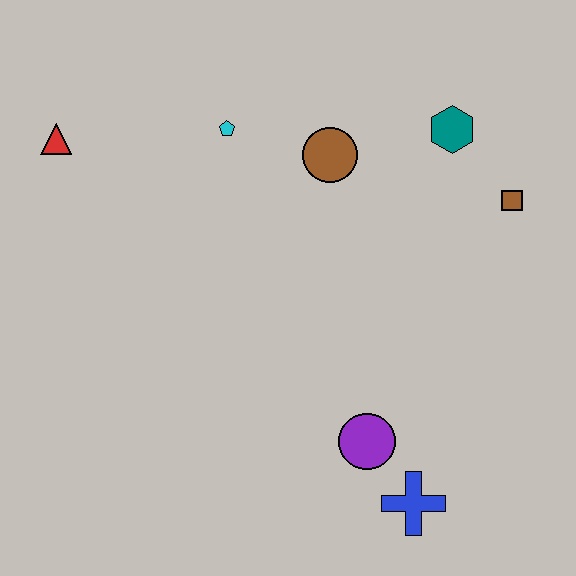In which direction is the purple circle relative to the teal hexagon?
The purple circle is below the teal hexagon.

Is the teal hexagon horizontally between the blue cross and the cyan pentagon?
No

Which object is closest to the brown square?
The teal hexagon is closest to the brown square.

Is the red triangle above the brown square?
Yes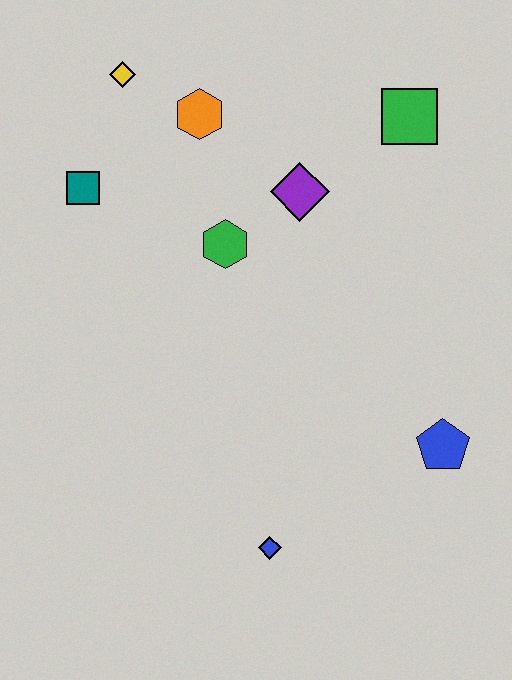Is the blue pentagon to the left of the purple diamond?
No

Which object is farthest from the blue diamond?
The yellow diamond is farthest from the blue diamond.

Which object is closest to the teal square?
The yellow diamond is closest to the teal square.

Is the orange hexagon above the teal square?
Yes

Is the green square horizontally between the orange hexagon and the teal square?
No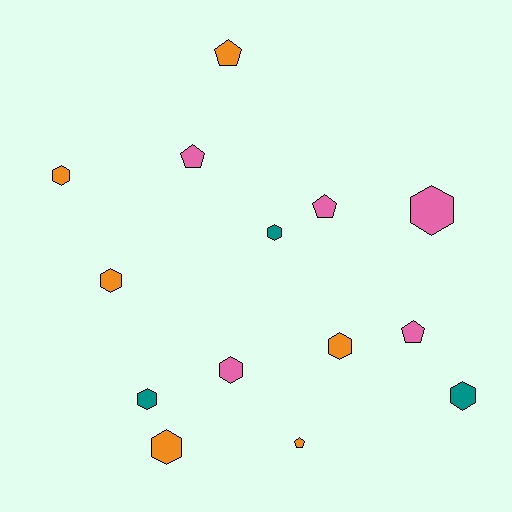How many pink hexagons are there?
There are 2 pink hexagons.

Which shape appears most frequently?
Hexagon, with 9 objects.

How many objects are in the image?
There are 14 objects.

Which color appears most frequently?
Orange, with 6 objects.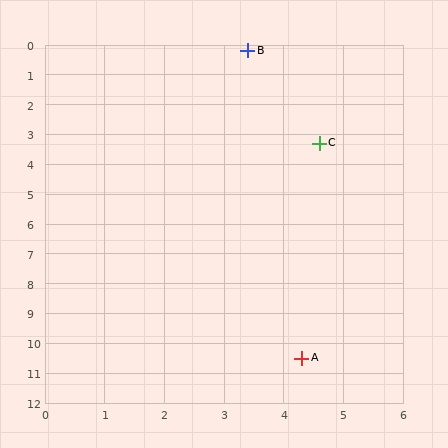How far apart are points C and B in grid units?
Points C and B are about 3.3 grid units apart.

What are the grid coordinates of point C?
Point C is at approximately (4.6, 3.3).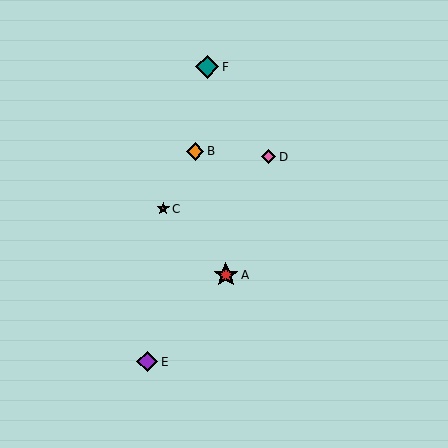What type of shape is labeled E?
Shape E is a purple diamond.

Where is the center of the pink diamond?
The center of the pink diamond is at (269, 157).